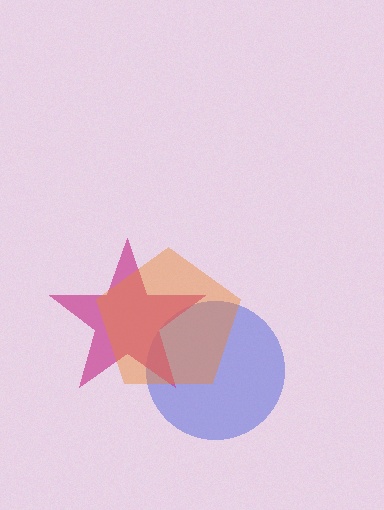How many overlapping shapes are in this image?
There are 3 overlapping shapes in the image.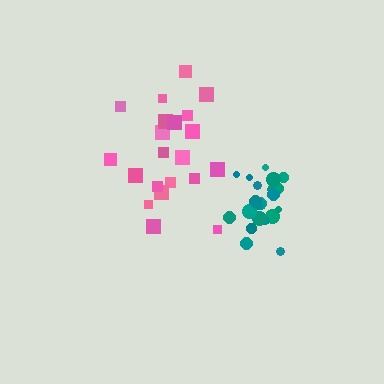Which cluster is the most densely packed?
Teal.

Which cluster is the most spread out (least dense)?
Pink.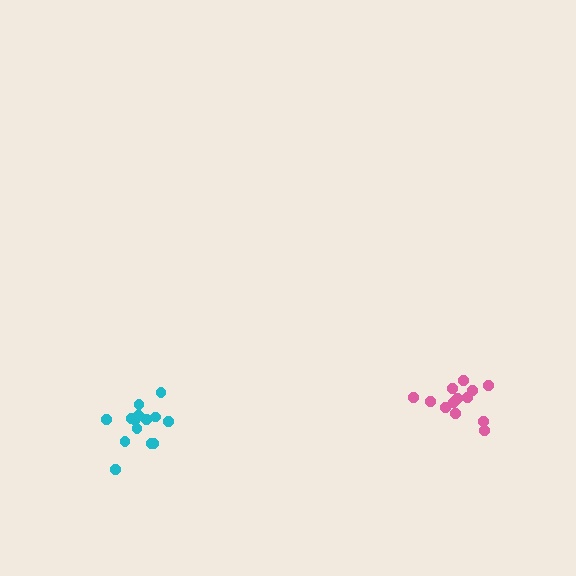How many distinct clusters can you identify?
There are 2 distinct clusters.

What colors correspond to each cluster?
The clusters are colored: pink, cyan.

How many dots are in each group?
Group 1: 13 dots, Group 2: 14 dots (27 total).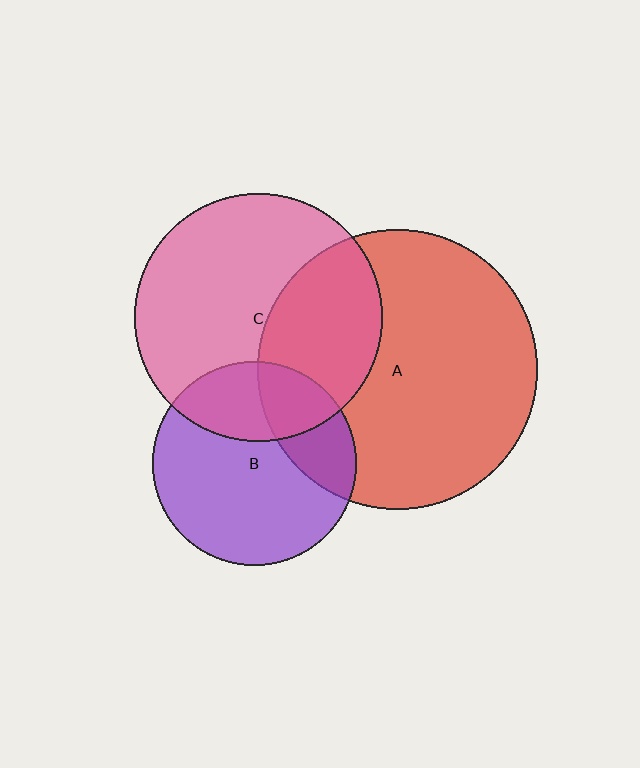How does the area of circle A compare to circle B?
Approximately 1.9 times.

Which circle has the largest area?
Circle A (red).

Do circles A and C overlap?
Yes.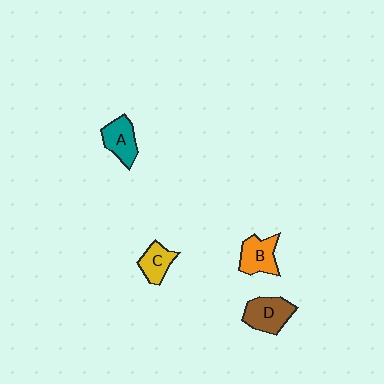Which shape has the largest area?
Shape D (brown).